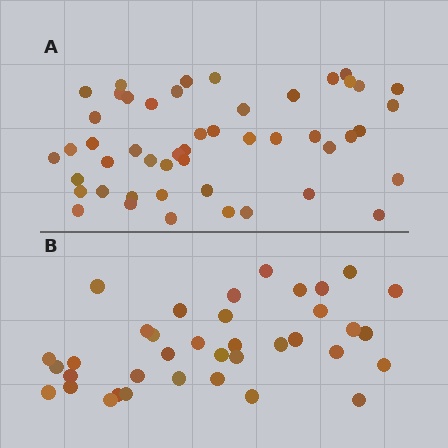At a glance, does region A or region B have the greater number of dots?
Region A (the top region) has more dots.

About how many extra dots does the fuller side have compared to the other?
Region A has roughly 12 or so more dots than region B.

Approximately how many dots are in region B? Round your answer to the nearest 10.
About 40 dots. (The exact count is 37, which rounds to 40.)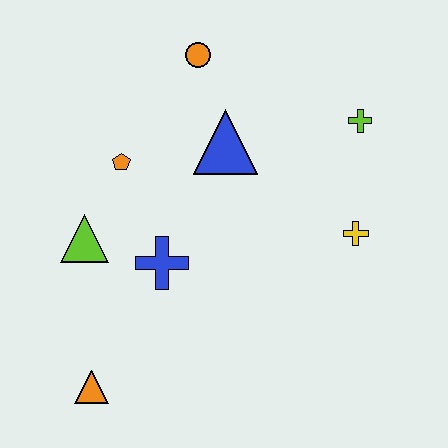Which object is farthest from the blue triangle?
The orange triangle is farthest from the blue triangle.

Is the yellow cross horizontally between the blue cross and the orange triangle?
No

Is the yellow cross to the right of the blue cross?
Yes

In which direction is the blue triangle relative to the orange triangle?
The blue triangle is above the orange triangle.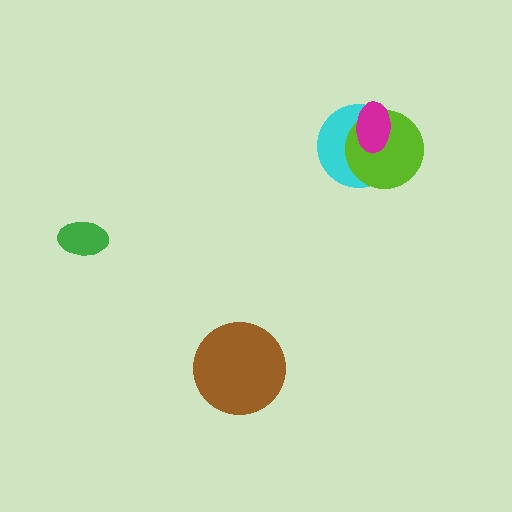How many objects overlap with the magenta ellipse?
2 objects overlap with the magenta ellipse.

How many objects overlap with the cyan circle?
2 objects overlap with the cyan circle.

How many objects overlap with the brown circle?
0 objects overlap with the brown circle.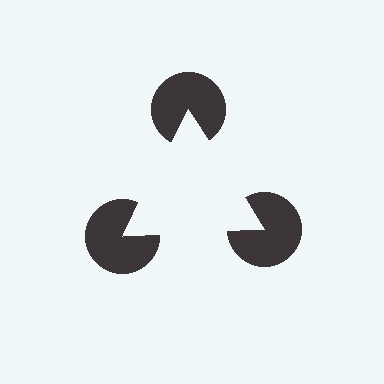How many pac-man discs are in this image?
There are 3 — one at each vertex of the illusory triangle.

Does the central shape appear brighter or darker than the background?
It typically appears slightly brighter than the background, even though no actual brightness change is drawn.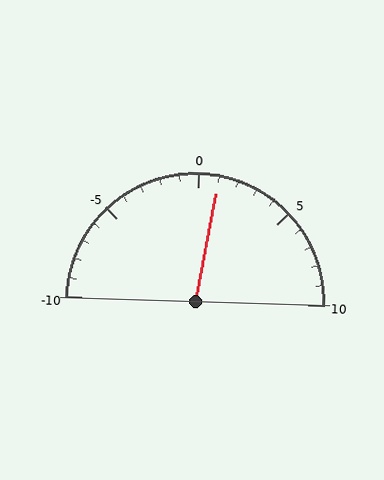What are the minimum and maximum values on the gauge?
The gauge ranges from -10 to 10.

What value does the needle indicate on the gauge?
The needle indicates approximately 1.